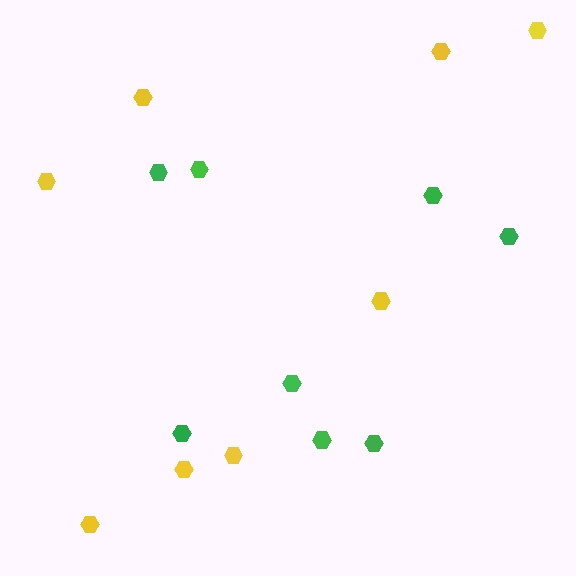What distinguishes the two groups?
There are 2 groups: one group of yellow hexagons (8) and one group of green hexagons (8).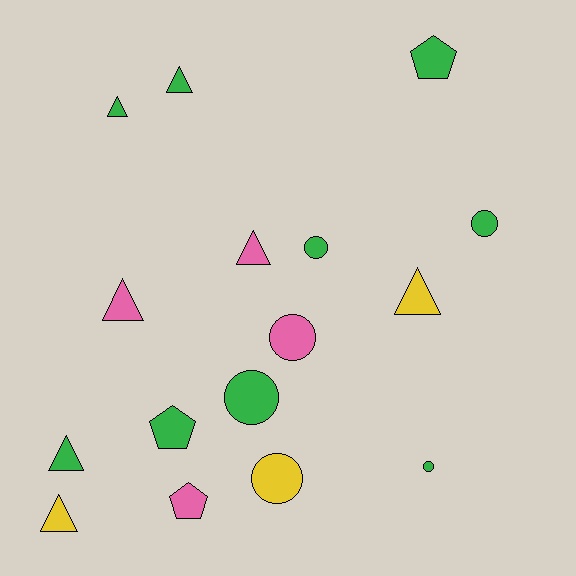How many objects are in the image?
There are 16 objects.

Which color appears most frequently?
Green, with 9 objects.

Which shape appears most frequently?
Triangle, with 7 objects.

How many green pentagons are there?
There are 2 green pentagons.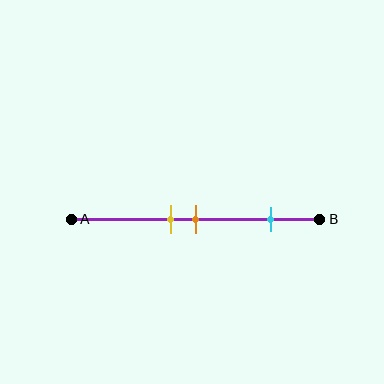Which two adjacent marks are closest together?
The yellow and orange marks are the closest adjacent pair.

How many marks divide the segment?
There are 3 marks dividing the segment.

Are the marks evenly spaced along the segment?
No, the marks are not evenly spaced.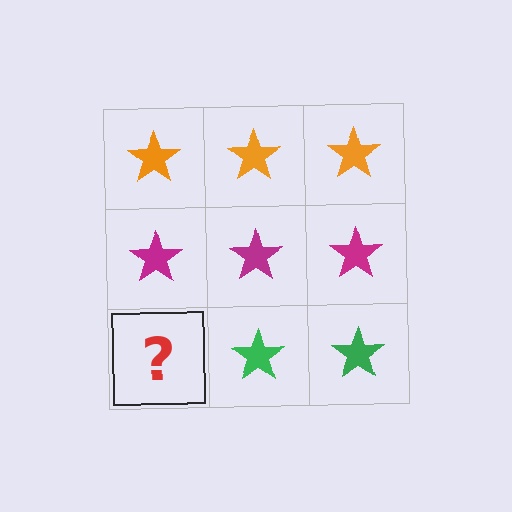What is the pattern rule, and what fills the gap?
The rule is that each row has a consistent color. The gap should be filled with a green star.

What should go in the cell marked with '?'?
The missing cell should contain a green star.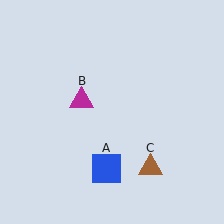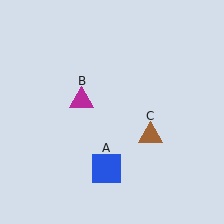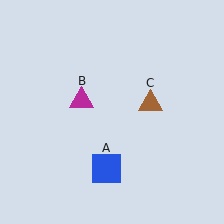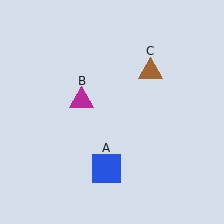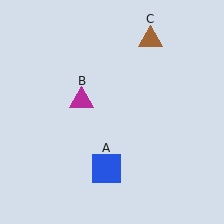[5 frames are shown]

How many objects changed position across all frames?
1 object changed position: brown triangle (object C).